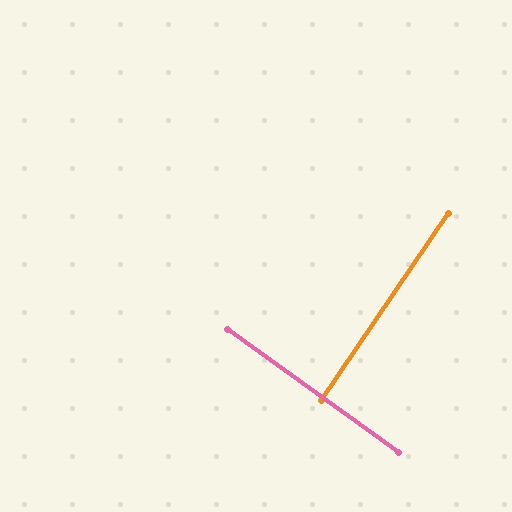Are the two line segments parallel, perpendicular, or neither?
Perpendicular — they meet at approximately 88°.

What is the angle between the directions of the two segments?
Approximately 88 degrees.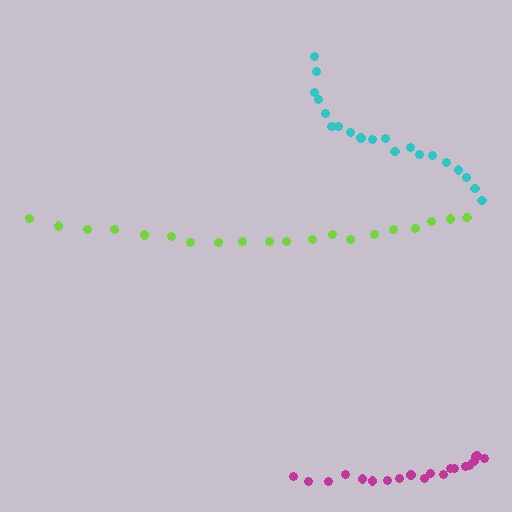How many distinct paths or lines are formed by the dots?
There are 3 distinct paths.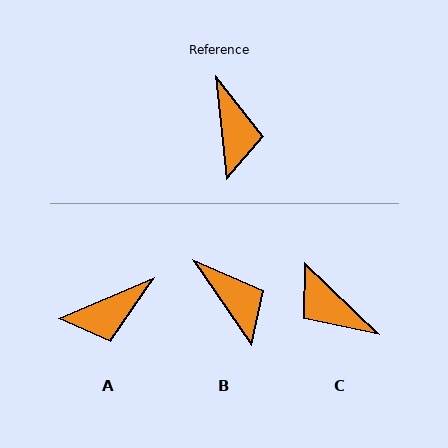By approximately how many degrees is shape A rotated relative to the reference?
Approximately 73 degrees clockwise.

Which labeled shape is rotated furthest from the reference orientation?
C, about 140 degrees away.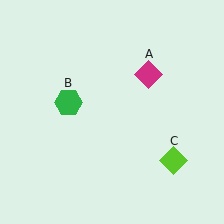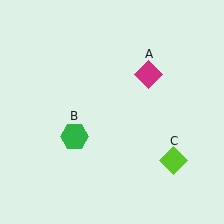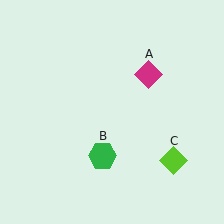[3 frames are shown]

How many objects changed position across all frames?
1 object changed position: green hexagon (object B).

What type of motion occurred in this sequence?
The green hexagon (object B) rotated counterclockwise around the center of the scene.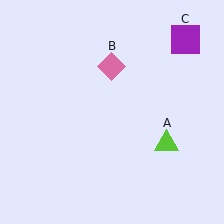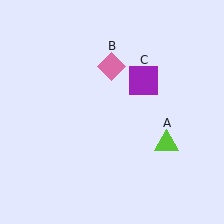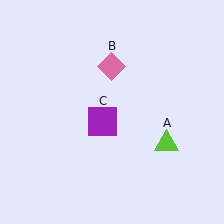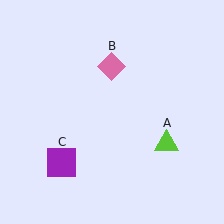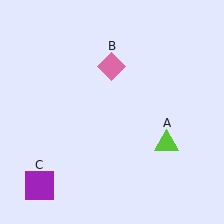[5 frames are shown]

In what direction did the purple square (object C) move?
The purple square (object C) moved down and to the left.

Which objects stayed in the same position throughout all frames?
Lime triangle (object A) and pink diamond (object B) remained stationary.